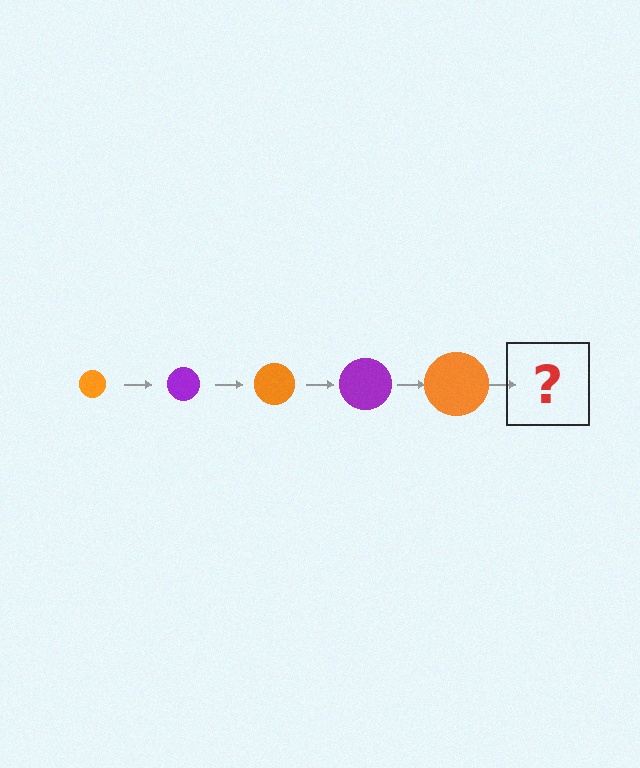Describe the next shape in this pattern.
It should be a purple circle, larger than the previous one.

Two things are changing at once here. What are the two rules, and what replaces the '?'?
The two rules are that the circle grows larger each step and the color cycles through orange and purple. The '?' should be a purple circle, larger than the previous one.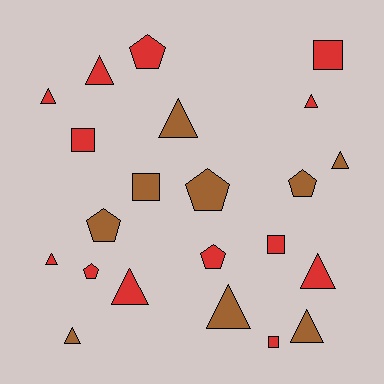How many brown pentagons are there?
There are 3 brown pentagons.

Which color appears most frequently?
Red, with 13 objects.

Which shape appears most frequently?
Triangle, with 11 objects.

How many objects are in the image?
There are 22 objects.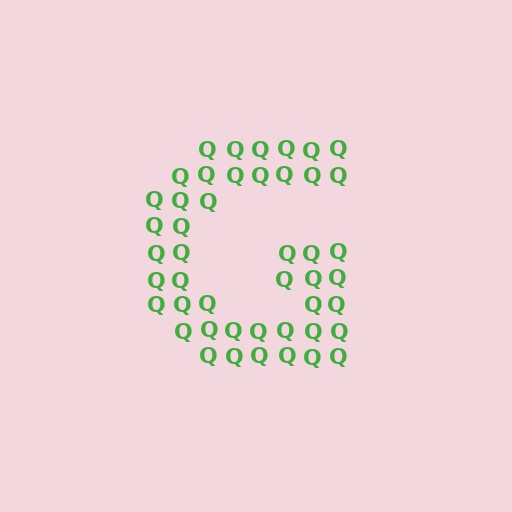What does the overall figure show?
The overall figure shows the letter G.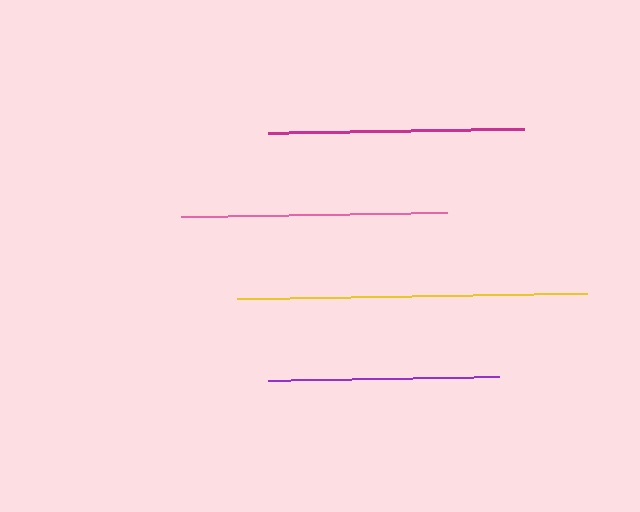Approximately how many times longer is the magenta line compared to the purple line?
The magenta line is approximately 1.1 times the length of the purple line.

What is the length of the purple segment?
The purple segment is approximately 231 pixels long.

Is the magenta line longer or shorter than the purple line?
The magenta line is longer than the purple line.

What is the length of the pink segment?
The pink segment is approximately 266 pixels long.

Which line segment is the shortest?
The purple line is the shortest at approximately 231 pixels.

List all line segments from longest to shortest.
From longest to shortest: yellow, pink, magenta, purple.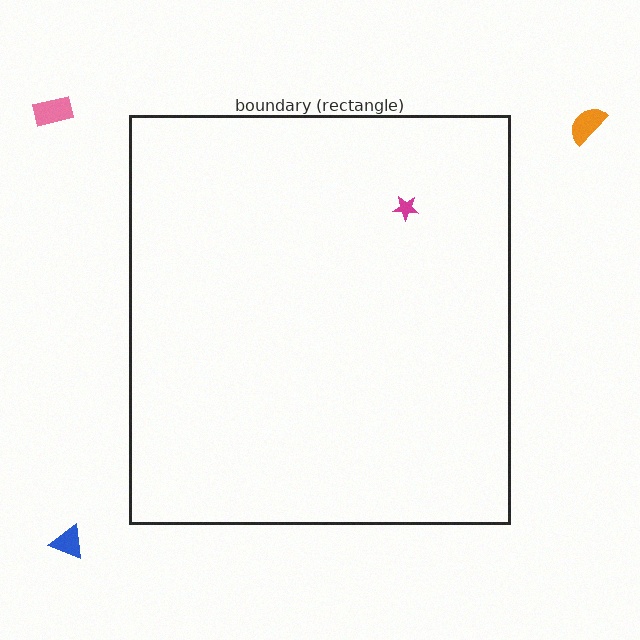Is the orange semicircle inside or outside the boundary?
Outside.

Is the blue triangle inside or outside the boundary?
Outside.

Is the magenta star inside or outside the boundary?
Inside.